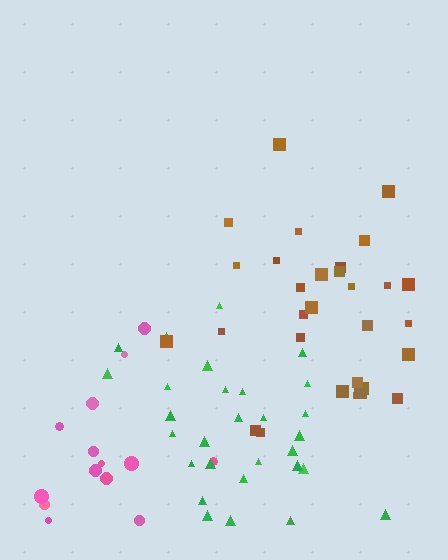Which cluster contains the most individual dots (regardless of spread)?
Brown (31).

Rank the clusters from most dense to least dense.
green, brown, pink.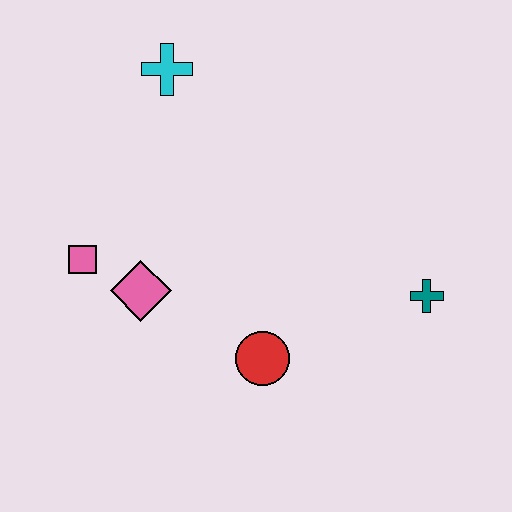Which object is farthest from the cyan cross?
The teal cross is farthest from the cyan cross.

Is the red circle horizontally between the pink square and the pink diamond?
No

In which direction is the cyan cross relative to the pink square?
The cyan cross is above the pink square.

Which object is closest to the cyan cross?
The pink square is closest to the cyan cross.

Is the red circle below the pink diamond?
Yes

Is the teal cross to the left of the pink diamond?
No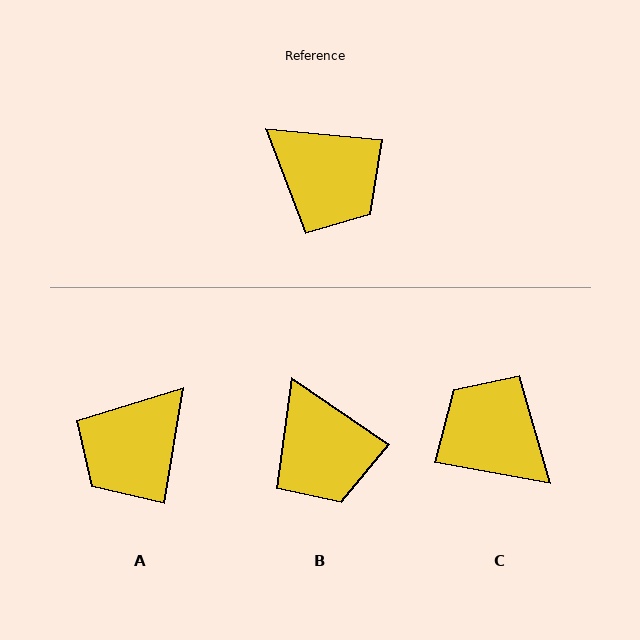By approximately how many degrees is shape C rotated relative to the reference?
Approximately 175 degrees counter-clockwise.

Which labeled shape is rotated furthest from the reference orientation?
C, about 175 degrees away.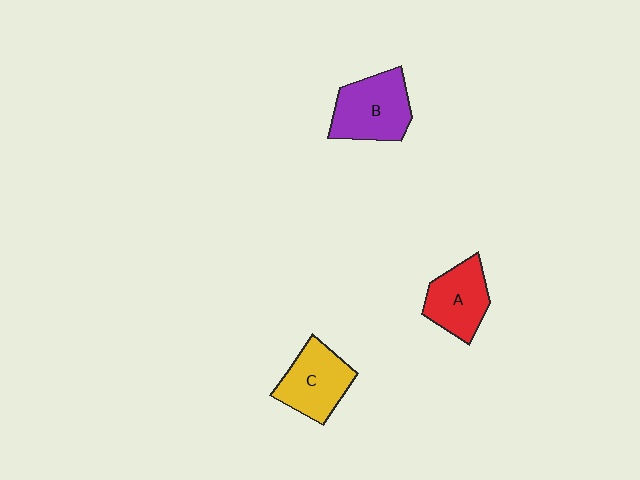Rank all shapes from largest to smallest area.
From largest to smallest: B (purple), C (yellow), A (red).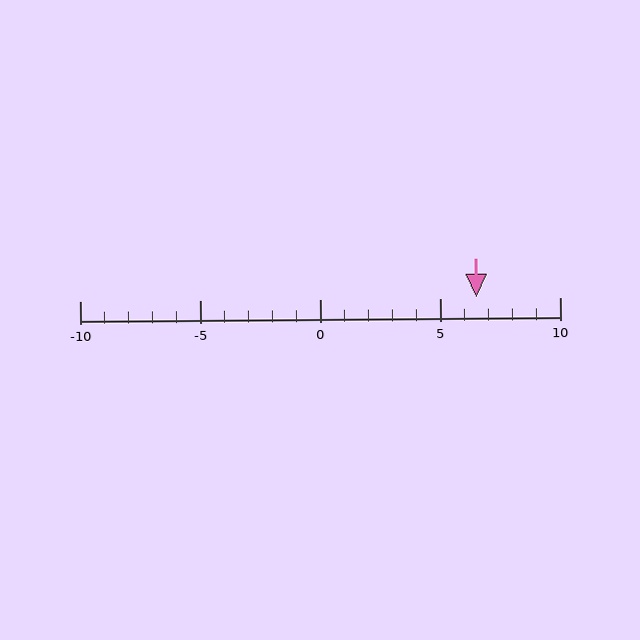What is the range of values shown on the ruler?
The ruler shows values from -10 to 10.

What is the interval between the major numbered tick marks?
The major tick marks are spaced 5 units apart.